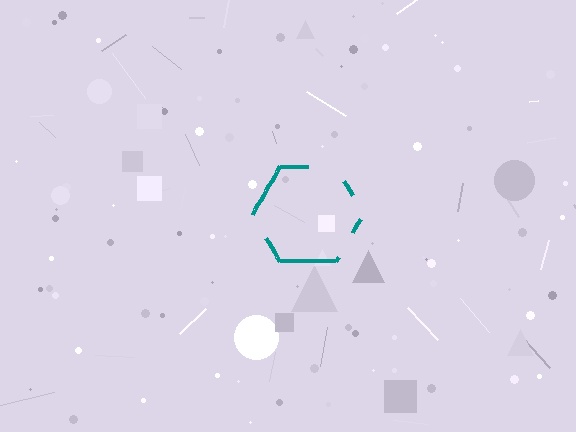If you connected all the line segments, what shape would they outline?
They would outline a hexagon.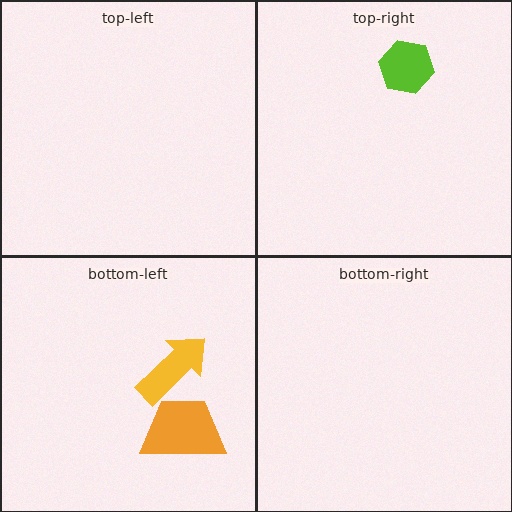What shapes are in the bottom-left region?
The yellow arrow, the orange trapezoid.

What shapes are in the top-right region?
The lime hexagon.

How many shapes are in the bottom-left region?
2.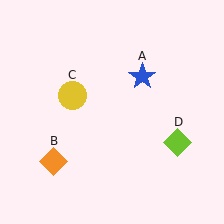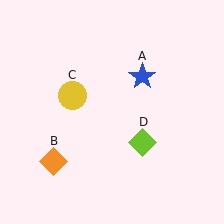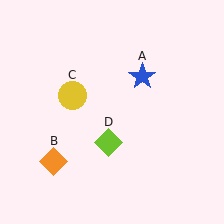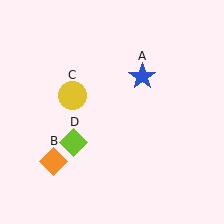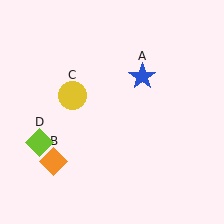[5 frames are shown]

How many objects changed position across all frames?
1 object changed position: lime diamond (object D).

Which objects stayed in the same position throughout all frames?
Blue star (object A) and orange diamond (object B) and yellow circle (object C) remained stationary.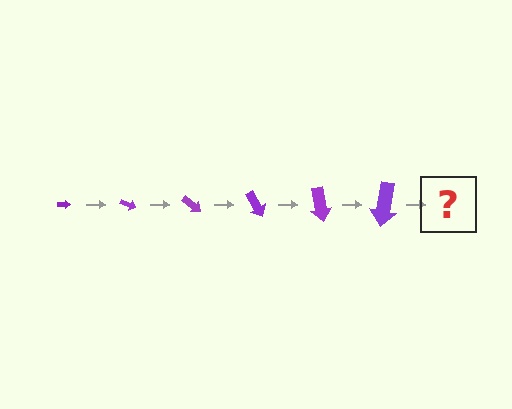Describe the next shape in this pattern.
It should be an arrow, larger than the previous one and rotated 120 degrees from the start.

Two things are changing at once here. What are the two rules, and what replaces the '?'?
The two rules are that the arrow grows larger each step and it rotates 20 degrees each step. The '?' should be an arrow, larger than the previous one and rotated 120 degrees from the start.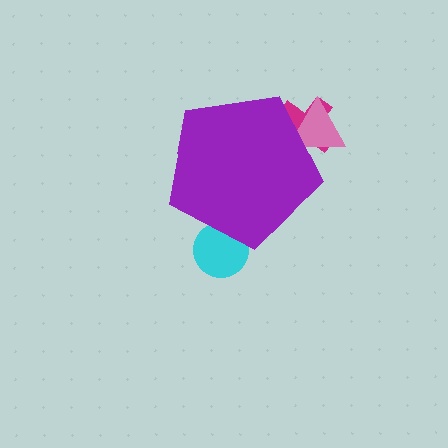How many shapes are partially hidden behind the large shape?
3 shapes are partially hidden.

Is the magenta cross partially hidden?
Yes, the magenta cross is partially hidden behind the purple pentagon.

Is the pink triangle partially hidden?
Yes, the pink triangle is partially hidden behind the purple pentagon.